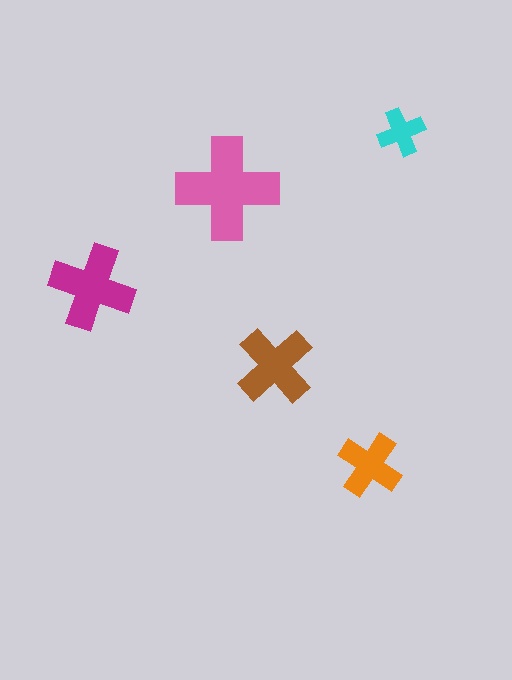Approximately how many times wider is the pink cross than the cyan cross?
About 2 times wider.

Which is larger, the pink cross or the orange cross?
The pink one.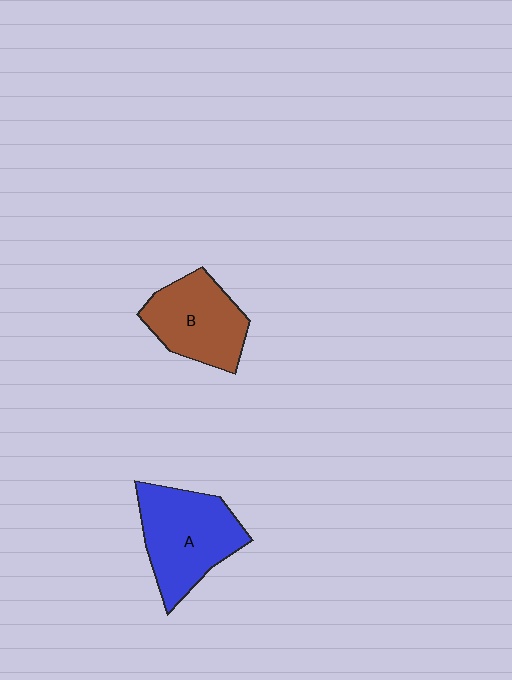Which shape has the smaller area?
Shape B (brown).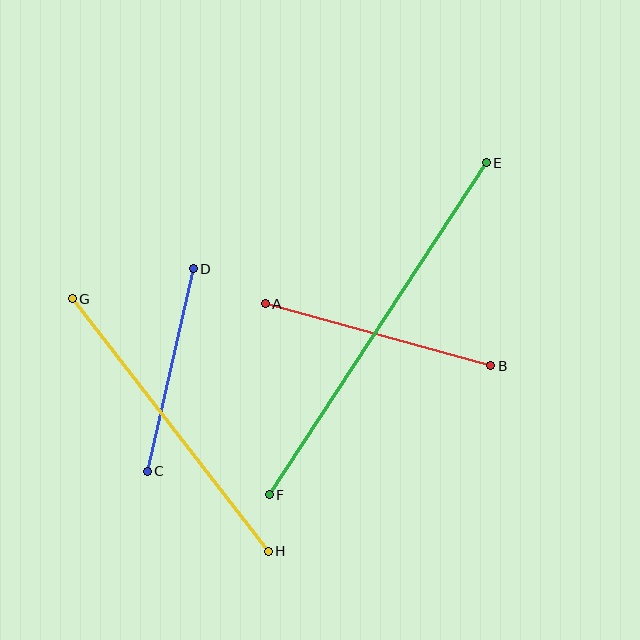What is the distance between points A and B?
The distance is approximately 234 pixels.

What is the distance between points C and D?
The distance is approximately 208 pixels.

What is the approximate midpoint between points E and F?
The midpoint is at approximately (378, 329) pixels.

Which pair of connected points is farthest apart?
Points E and F are farthest apart.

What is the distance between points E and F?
The distance is approximately 397 pixels.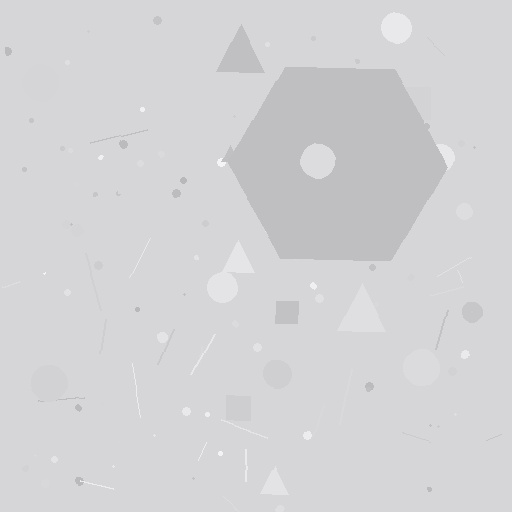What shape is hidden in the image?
A hexagon is hidden in the image.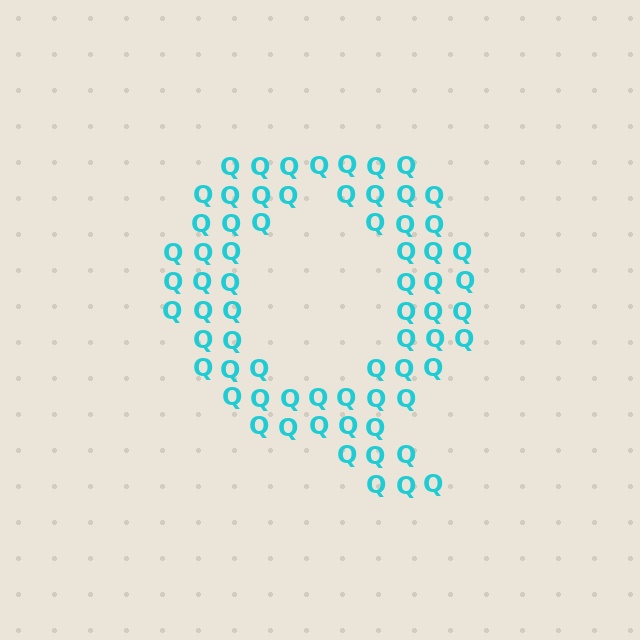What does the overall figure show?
The overall figure shows the letter Q.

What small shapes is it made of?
It is made of small letter Q's.